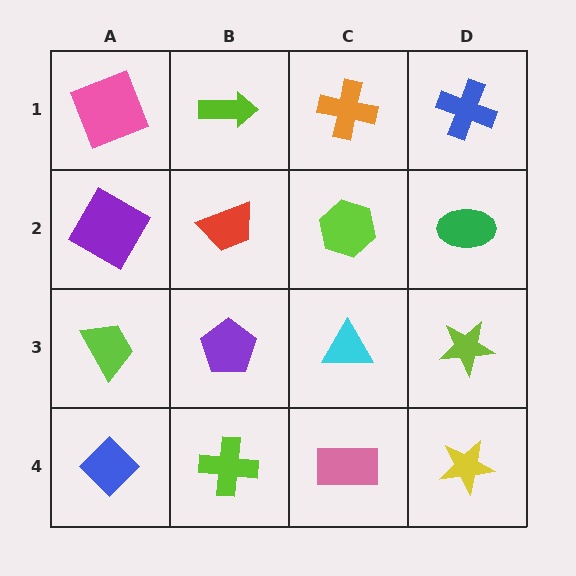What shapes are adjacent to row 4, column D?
A lime star (row 3, column D), a pink rectangle (row 4, column C).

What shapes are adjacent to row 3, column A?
A purple square (row 2, column A), a blue diamond (row 4, column A), a purple pentagon (row 3, column B).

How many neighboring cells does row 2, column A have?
3.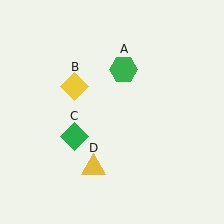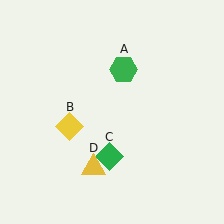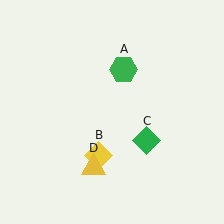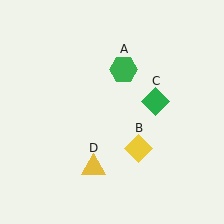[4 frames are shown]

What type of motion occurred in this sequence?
The yellow diamond (object B), green diamond (object C) rotated counterclockwise around the center of the scene.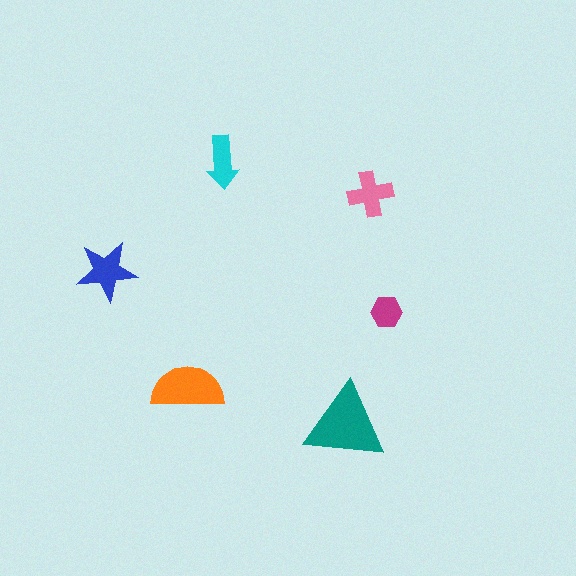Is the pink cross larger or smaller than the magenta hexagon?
Larger.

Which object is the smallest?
The magenta hexagon.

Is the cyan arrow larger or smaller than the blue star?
Smaller.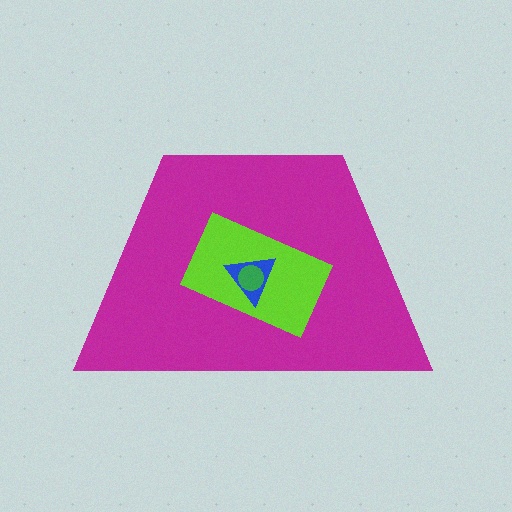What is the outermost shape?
The magenta trapezoid.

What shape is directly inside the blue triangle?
The green circle.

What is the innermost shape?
The green circle.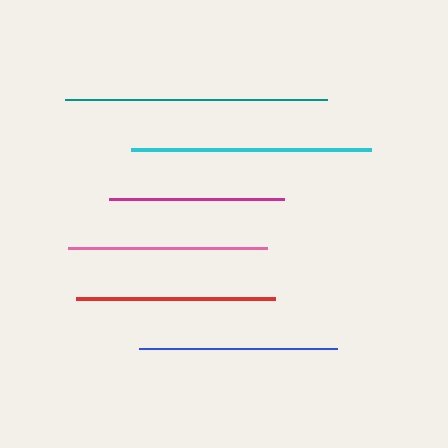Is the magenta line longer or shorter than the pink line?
The pink line is longer than the magenta line.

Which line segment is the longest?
The teal line is the longest at approximately 262 pixels.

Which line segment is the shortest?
The magenta line is the shortest at approximately 175 pixels.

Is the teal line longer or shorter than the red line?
The teal line is longer than the red line.